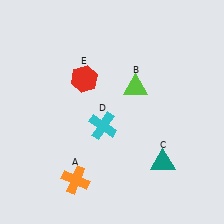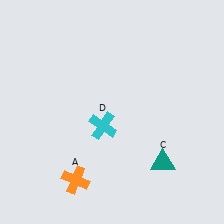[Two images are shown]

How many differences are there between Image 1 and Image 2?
There are 2 differences between the two images.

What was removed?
The red hexagon (E), the lime triangle (B) were removed in Image 2.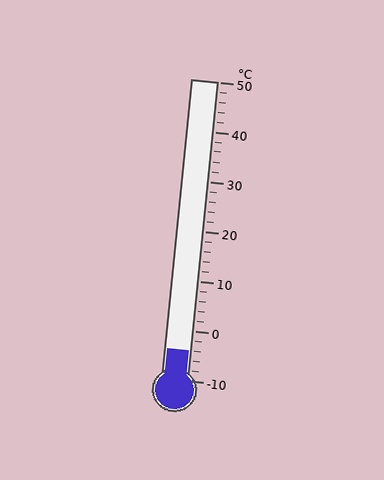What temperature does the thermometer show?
The thermometer shows approximately -4°C.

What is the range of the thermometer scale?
The thermometer scale ranges from -10°C to 50°C.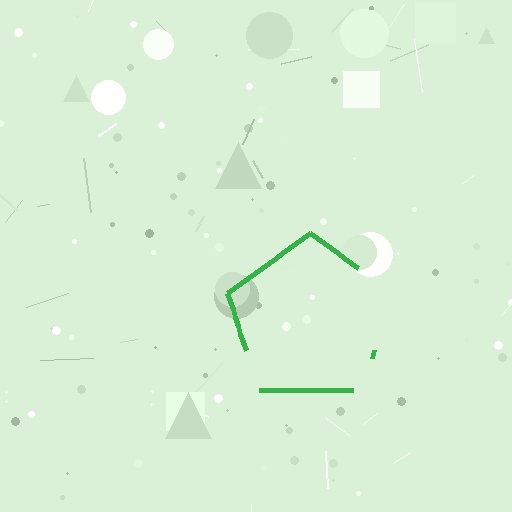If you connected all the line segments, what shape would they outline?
They would outline a pentagon.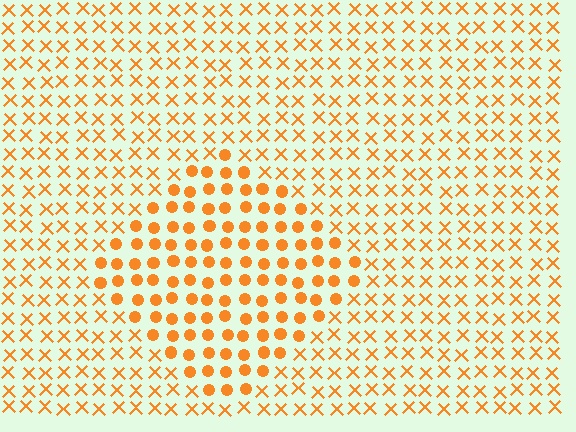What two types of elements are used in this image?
The image uses circles inside the diamond region and X marks outside it.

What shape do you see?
I see a diamond.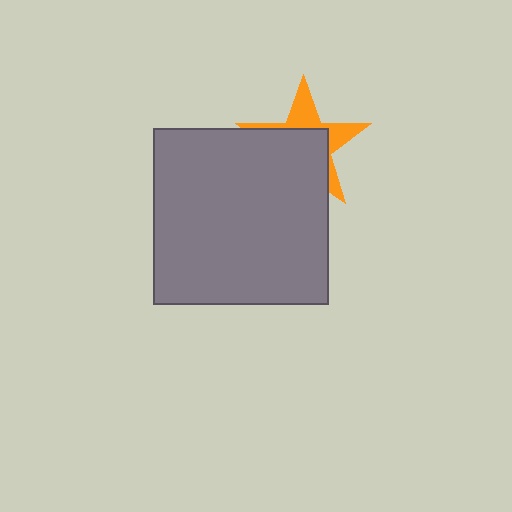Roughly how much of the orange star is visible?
A small part of it is visible (roughly 38%).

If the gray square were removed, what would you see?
You would see the complete orange star.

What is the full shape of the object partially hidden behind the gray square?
The partially hidden object is an orange star.